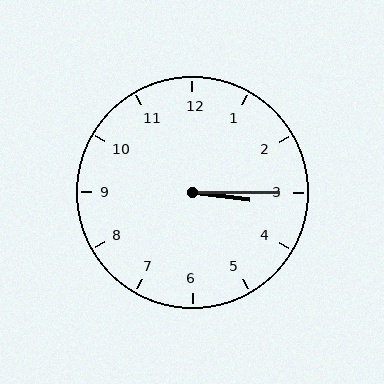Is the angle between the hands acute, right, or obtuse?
It is acute.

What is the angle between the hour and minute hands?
Approximately 8 degrees.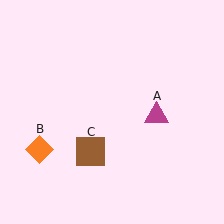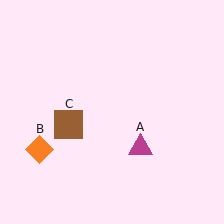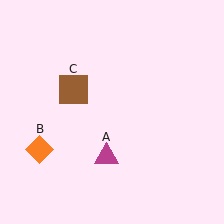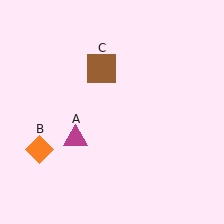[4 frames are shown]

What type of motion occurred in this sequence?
The magenta triangle (object A), brown square (object C) rotated clockwise around the center of the scene.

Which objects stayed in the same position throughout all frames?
Orange diamond (object B) remained stationary.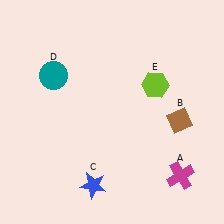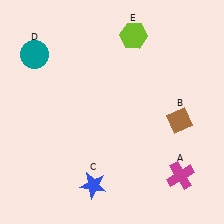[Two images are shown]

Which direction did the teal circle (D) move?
The teal circle (D) moved up.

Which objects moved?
The objects that moved are: the teal circle (D), the lime hexagon (E).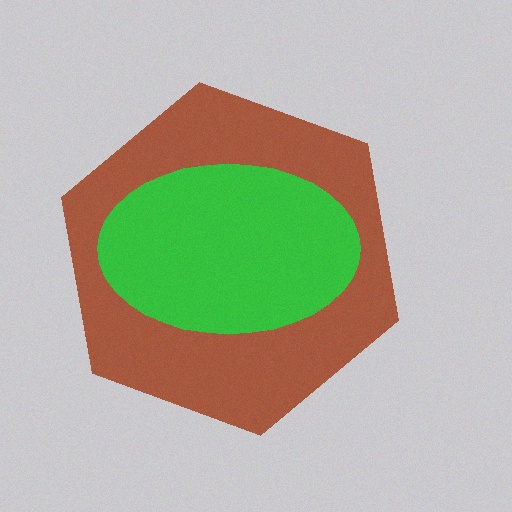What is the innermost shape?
The green ellipse.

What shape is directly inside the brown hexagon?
The green ellipse.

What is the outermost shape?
The brown hexagon.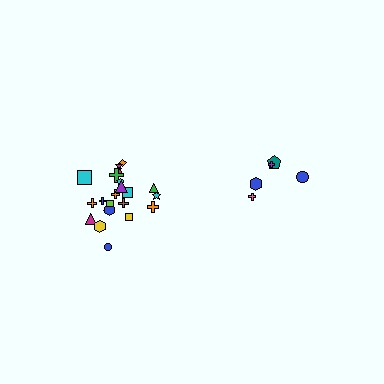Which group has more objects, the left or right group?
The left group.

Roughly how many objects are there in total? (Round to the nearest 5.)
Roughly 25 objects in total.